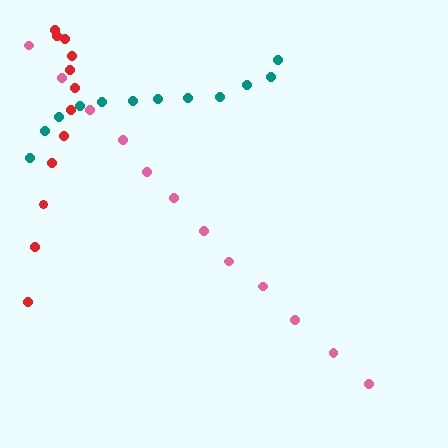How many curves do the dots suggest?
There are 3 distinct paths.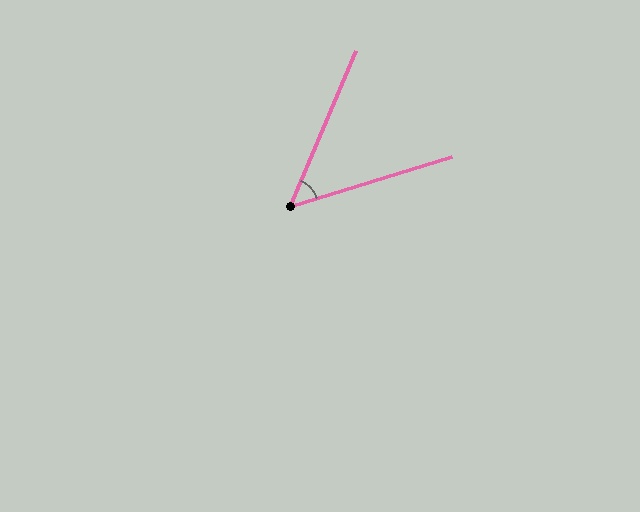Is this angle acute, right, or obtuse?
It is acute.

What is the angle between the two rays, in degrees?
Approximately 50 degrees.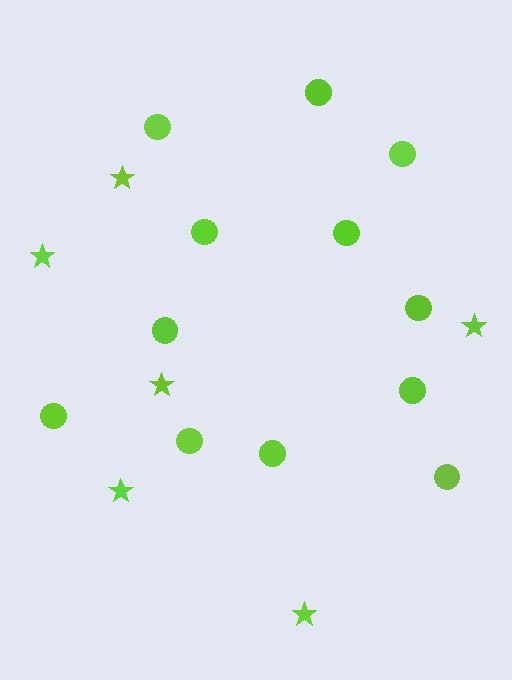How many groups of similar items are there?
There are 2 groups: one group of circles (12) and one group of stars (6).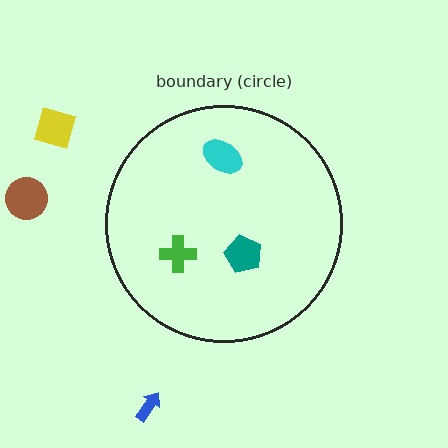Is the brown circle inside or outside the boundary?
Outside.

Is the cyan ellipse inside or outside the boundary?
Inside.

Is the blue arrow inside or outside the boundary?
Outside.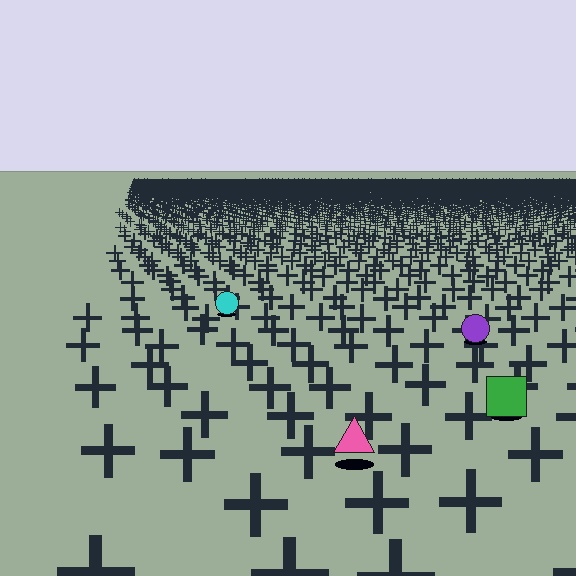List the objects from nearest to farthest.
From nearest to farthest: the pink triangle, the green square, the purple circle, the cyan circle.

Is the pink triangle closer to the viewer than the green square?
Yes. The pink triangle is closer — you can tell from the texture gradient: the ground texture is coarser near it.